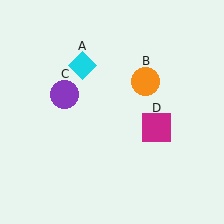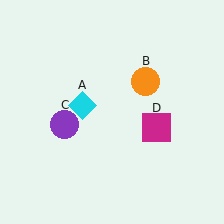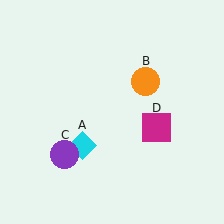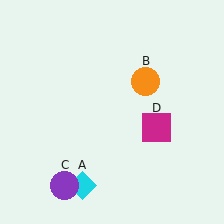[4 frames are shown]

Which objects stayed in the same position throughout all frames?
Orange circle (object B) and magenta square (object D) remained stationary.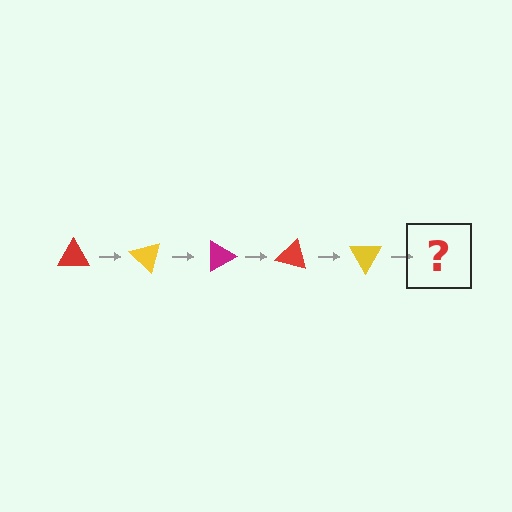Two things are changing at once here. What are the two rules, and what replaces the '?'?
The two rules are that it rotates 45 degrees each step and the color cycles through red, yellow, and magenta. The '?' should be a magenta triangle, rotated 225 degrees from the start.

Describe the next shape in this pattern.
It should be a magenta triangle, rotated 225 degrees from the start.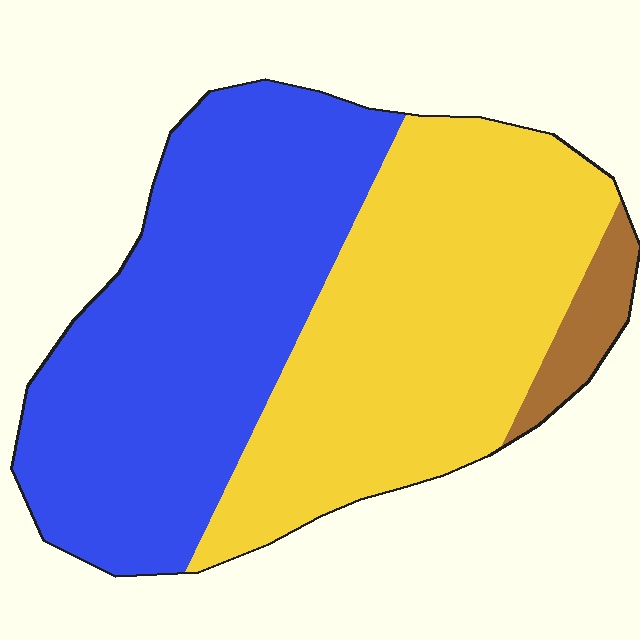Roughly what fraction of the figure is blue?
Blue takes up about one half (1/2) of the figure.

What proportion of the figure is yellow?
Yellow covers roughly 45% of the figure.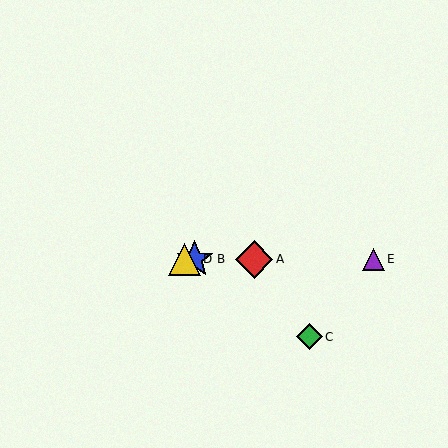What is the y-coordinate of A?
Object A is at y≈259.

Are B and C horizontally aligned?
No, B is at y≈259 and C is at y≈337.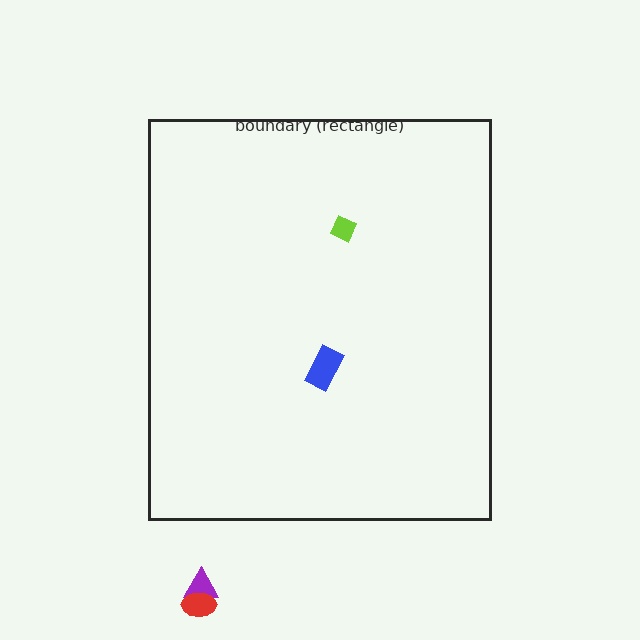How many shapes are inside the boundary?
2 inside, 2 outside.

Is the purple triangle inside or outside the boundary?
Outside.